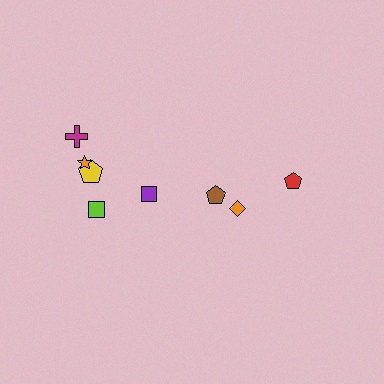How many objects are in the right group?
There are 3 objects.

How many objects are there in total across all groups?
There are 8 objects.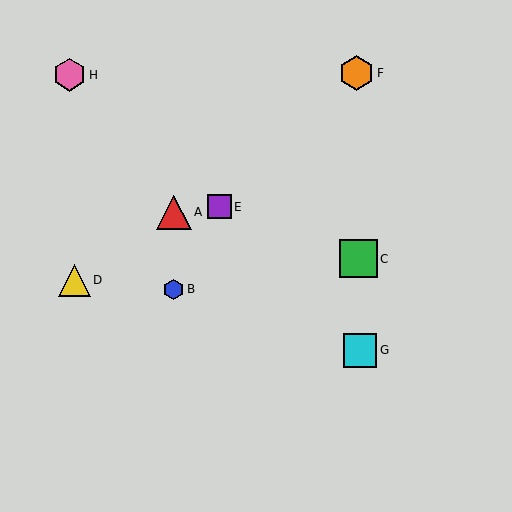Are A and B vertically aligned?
Yes, both are at x≈174.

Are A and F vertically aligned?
No, A is at x≈174 and F is at x≈356.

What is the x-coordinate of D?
Object D is at x≈74.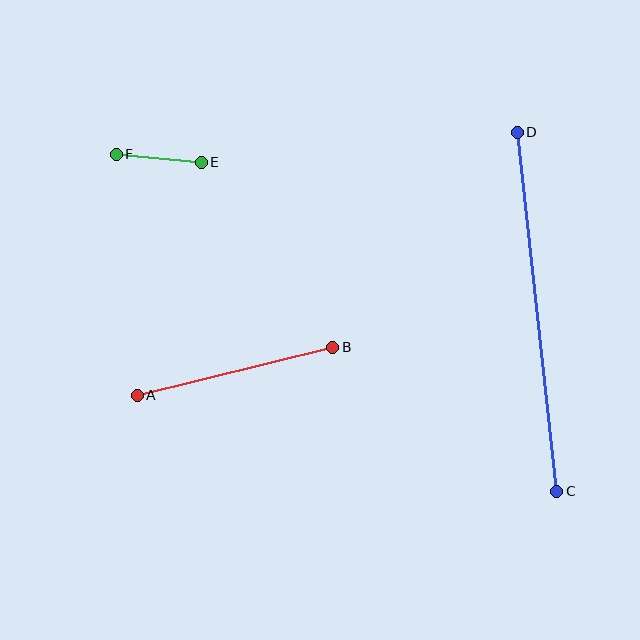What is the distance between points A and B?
The distance is approximately 201 pixels.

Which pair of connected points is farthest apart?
Points C and D are farthest apart.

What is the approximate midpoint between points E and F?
The midpoint is at approximately (159, 158) pixels.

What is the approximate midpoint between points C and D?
The midpoint is at approximately (537, 312) pixels.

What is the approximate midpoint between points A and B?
The midpoint is at approximately (235, 371) pixels.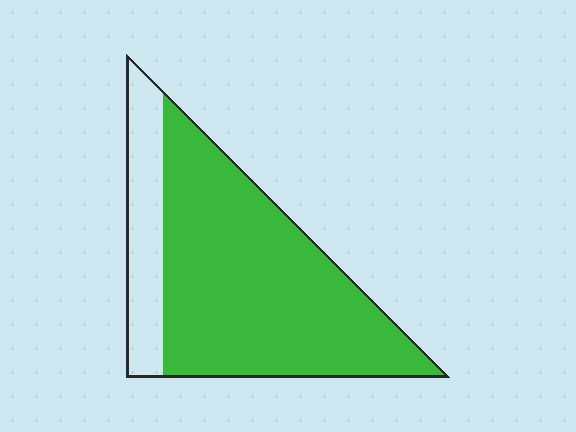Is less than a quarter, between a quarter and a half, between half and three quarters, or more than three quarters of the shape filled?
More than three quarters.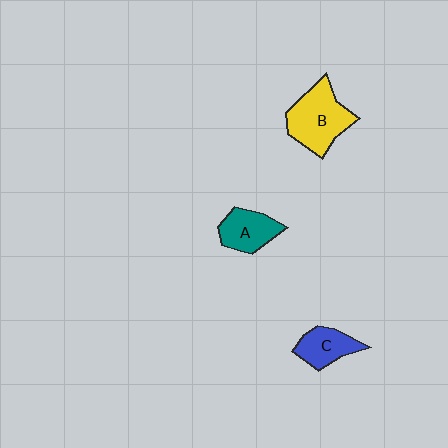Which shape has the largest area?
Shape B (yellow).